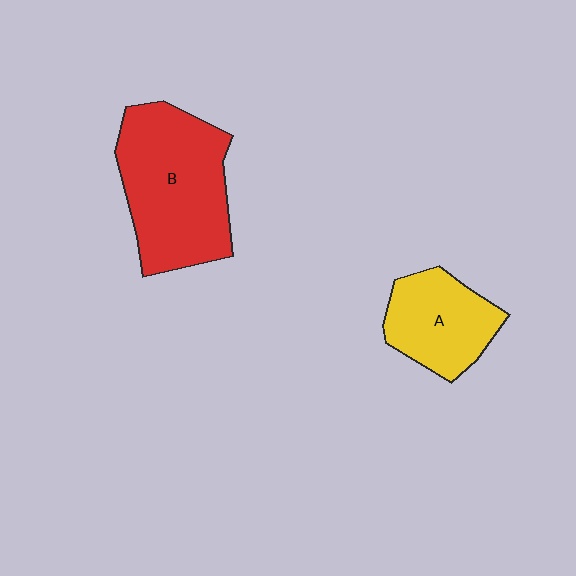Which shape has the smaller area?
Shape A (yellow).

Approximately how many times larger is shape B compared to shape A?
Approximately 1.7 times.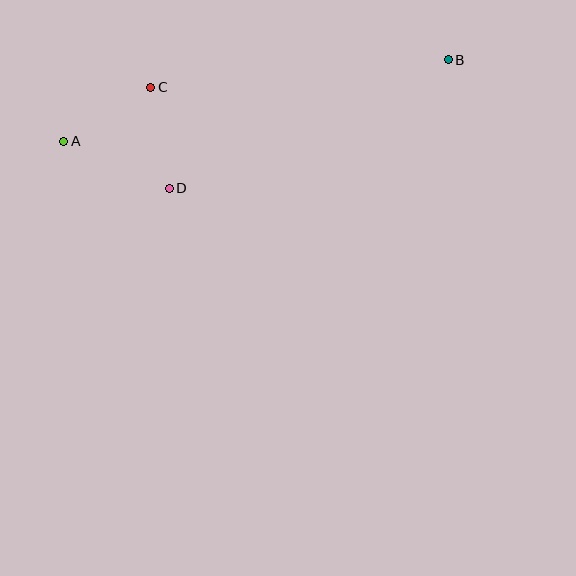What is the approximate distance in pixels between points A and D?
The distance between A and D is approximately 116 pixels.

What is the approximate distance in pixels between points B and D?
The distance between B and D is approximately 307 pixels.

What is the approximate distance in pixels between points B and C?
The distance between B and C is approximately 299 pixels.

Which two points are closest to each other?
Points A and C are closest to each other.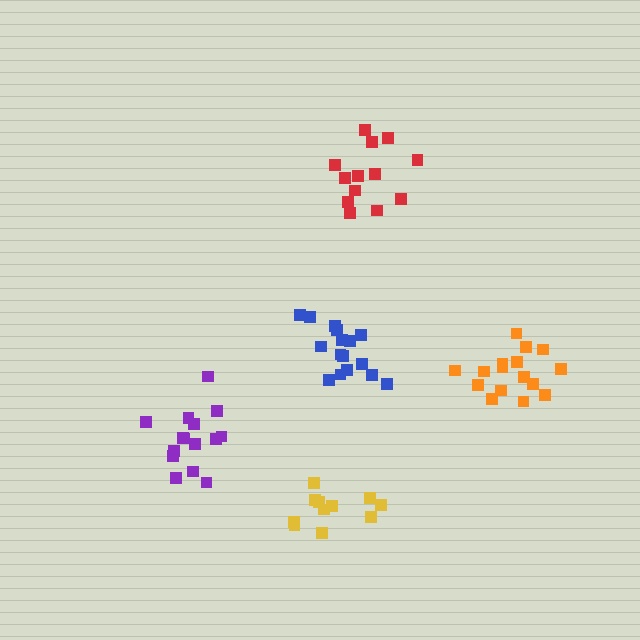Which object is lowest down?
The yellow cluster is bottommost.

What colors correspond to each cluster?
The clusters are colored: purple, blue, red, orange, yellow.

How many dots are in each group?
Group 1: 15 dots, Group 2: 16 dots, Group 3: 13 dots, Group 4: 16 dots, Group 5: 11 dots (71 total).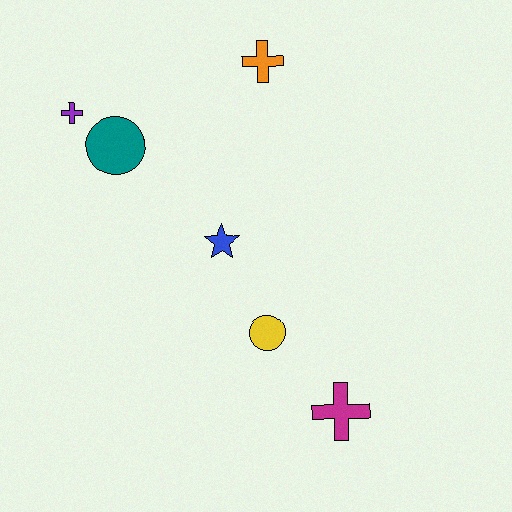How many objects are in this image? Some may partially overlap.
There are 6 objects.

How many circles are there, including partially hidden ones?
There are 2 circles.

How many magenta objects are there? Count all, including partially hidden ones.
There is 1 magenta object.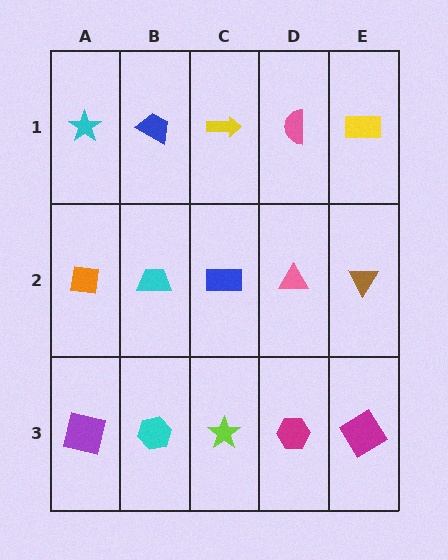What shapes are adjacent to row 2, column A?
A cyan star (row 1, column A), a purple square (row 3, column A), a cyan trapezoid (row 2, column B).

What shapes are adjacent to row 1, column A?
An orange square (row 2, column A), a blue trapezoid (row 1, column B).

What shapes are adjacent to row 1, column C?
A blue rectangle (row 2, column C), a blue trapezoid (row 1, column B), a pink semicircle (row 1, column D).